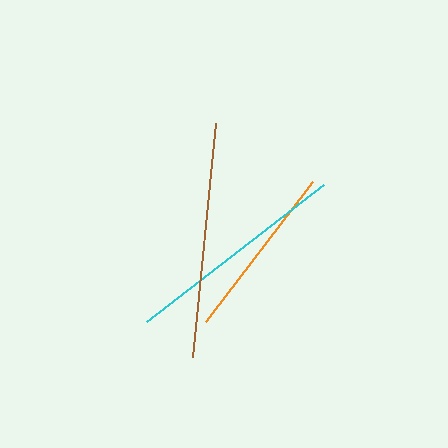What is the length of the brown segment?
The brown segment is approximately 235 pixels long.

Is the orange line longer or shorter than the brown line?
The brown line is longer than the orange line.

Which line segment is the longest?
The brown line is the longest at approximately 235 pixels.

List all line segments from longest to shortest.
From longest to shortest: brown, cyan, orange.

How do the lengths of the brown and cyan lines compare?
The brown and cyan lines are approximately the same length.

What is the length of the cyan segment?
The cyan segment is approximately 224 pixels long.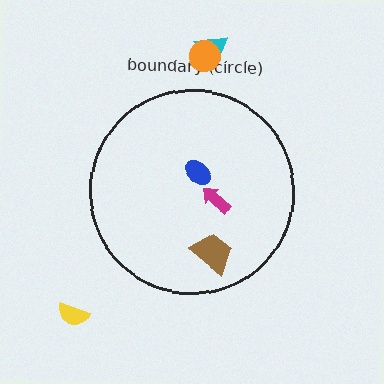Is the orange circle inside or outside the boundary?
Outside.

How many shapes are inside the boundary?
3 inside, 3 outside.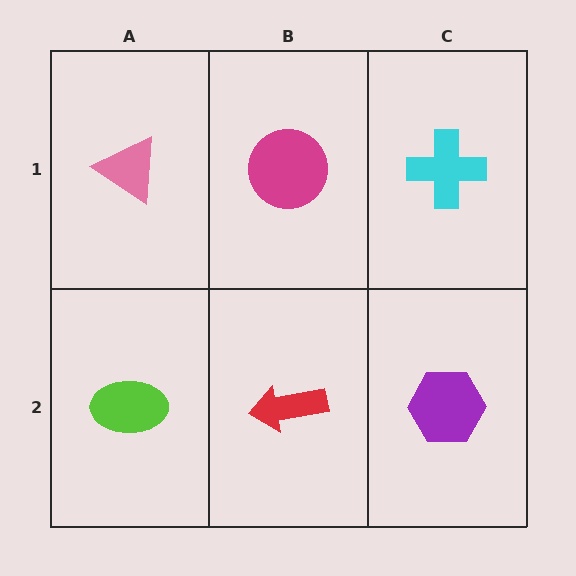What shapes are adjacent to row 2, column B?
A magenta circle (row 1, column B), a lime ellipse (row 2, column A), a purple hexagon (row 2, column C).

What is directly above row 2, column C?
A cyan cross.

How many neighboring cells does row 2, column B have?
3.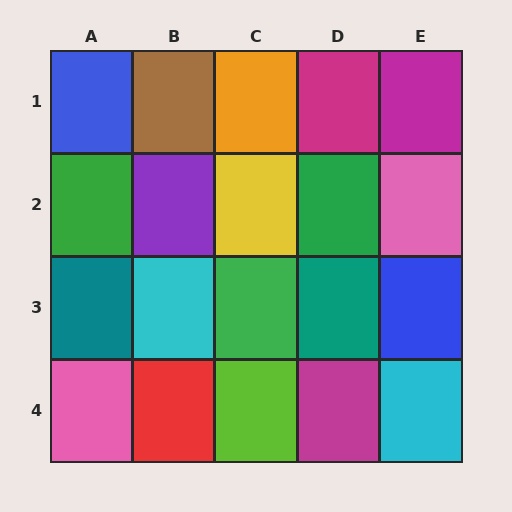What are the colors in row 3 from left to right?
Teal, cyan, green, teal, blue.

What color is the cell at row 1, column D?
Magenta.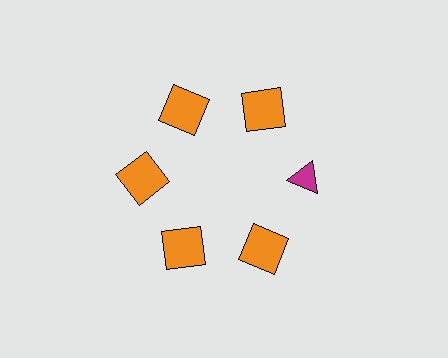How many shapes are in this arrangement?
There are 6 shapes arranged in a ring pattern.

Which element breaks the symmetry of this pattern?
The magenta triangle at roughly the 3 o'clock position breaks the symmetry. All other shapes are orange squares.